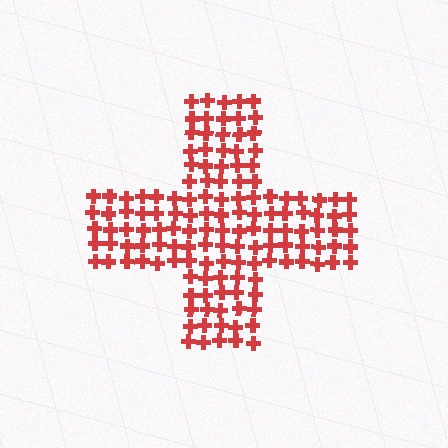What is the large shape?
The large shape is a cross.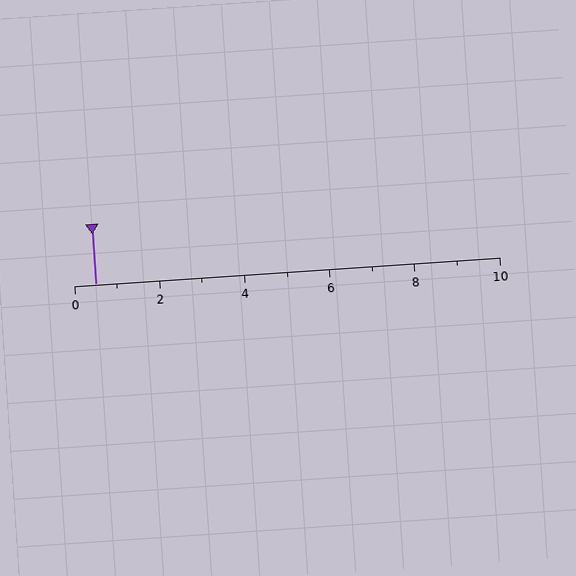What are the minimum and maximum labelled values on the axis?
The axis runs from 0 to 10.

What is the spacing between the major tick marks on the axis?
The major ticks are spaced 2 apart.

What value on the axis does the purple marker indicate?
The marker indicates approximately 0.5.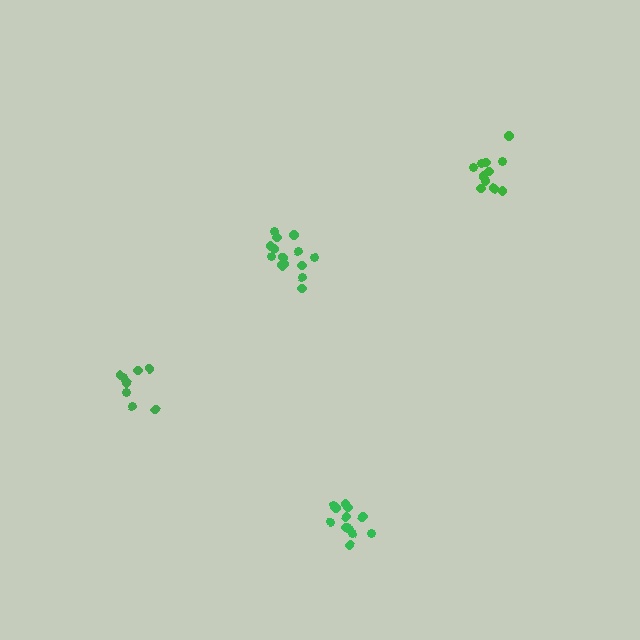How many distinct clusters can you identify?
There are 4 distinct clusters.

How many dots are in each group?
Group 1: 11 dots, Group 2: 13 dots, Group 3: 14 dots, Group 4: 9 dots (47 total).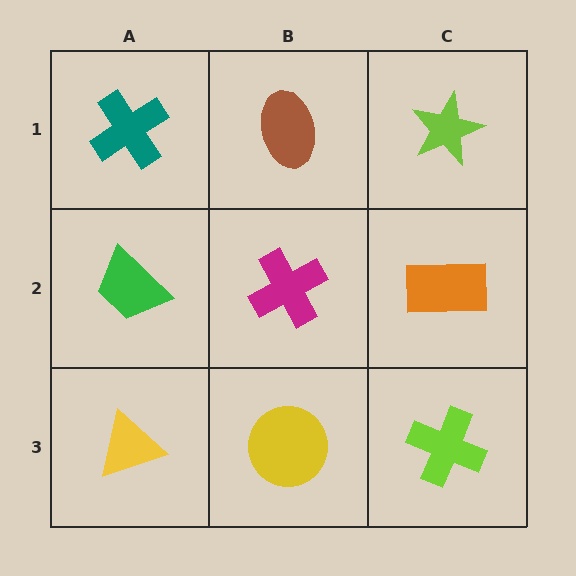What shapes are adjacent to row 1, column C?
An orange rectangle (row 2, column C), a brown ellipse (row 1, column B).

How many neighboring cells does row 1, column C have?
2.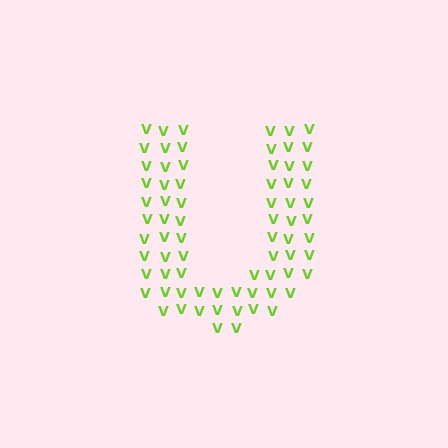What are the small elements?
The small elements are letter V's.